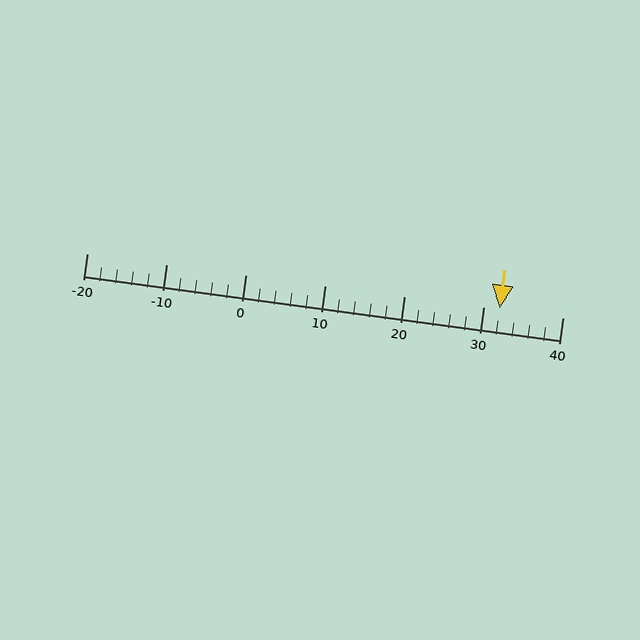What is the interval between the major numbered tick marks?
The major tick marks are spaced 10 units apart.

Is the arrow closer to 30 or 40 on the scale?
The arrow is closer to 30.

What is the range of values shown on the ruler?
The ruler shows values from -20 to 40.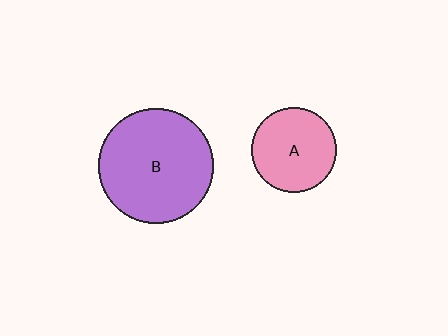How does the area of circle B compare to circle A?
Approximately 1.8 times.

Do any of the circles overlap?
No, none of the circles overlap.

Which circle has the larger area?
Circle B (purple).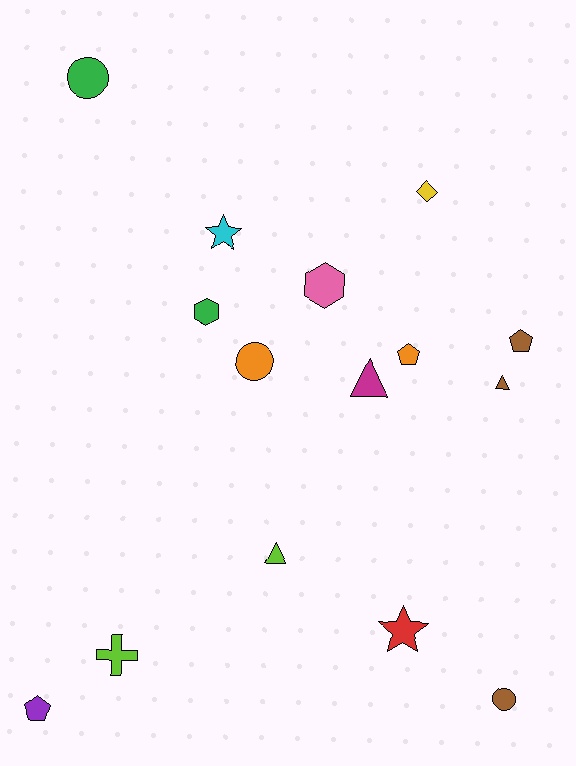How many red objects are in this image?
There is 1 red object.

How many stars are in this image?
There are 2 stars.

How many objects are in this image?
There are 15 objects.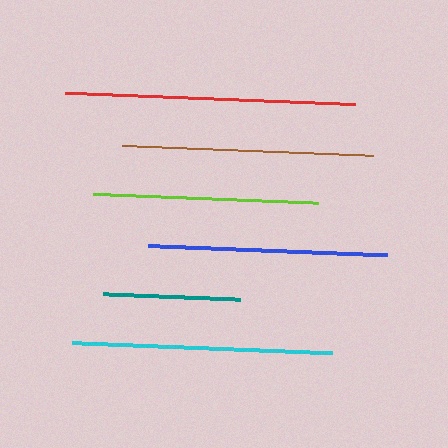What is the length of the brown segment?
The brown segment is approximately 251 pixels long.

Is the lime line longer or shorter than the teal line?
The lime line is longer than the teal line.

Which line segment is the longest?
The red line is the longest at approximately 290 pixels.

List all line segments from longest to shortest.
From longest to shortest: red, cyan, brown, blue, lime, teal.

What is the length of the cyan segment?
The cyan segment is approximately 260 pixels long.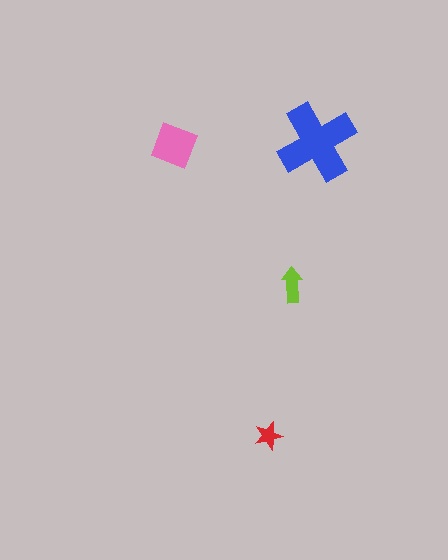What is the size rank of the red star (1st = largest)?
4th.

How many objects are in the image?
There are 4 objects in the image.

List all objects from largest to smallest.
The blue cross, the pink diamond, the lime arrow, the red star.